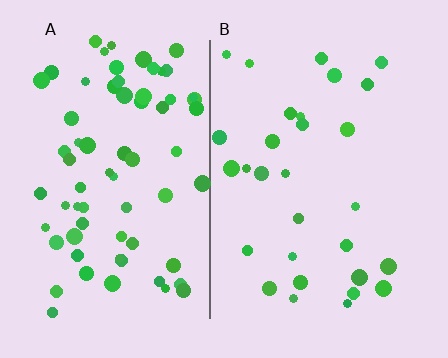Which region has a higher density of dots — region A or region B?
A (the left).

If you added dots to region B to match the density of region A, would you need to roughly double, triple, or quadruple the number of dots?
Approximately double.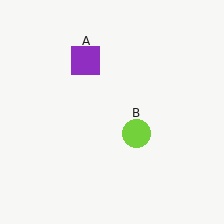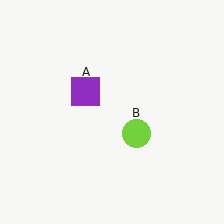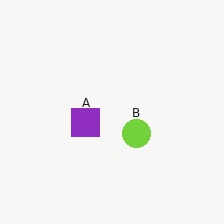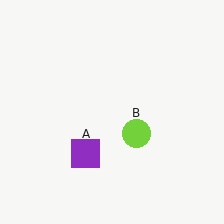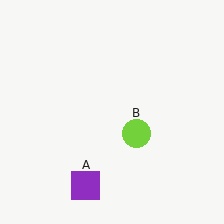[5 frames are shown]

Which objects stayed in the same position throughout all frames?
Lime circle (object B) remained stationary.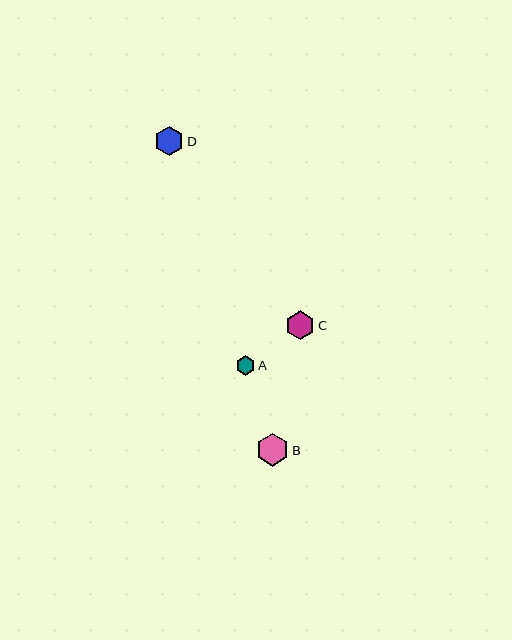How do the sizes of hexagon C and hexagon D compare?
Hexagon C and hexagon D are approximately the same size.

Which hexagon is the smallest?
Hexagon A is the smallest with a size of approximately 19 pixels.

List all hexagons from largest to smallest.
From largest to smallest: B, C, D, A.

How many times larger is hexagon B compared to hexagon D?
Hexagon B is approximately 1.1 times the size of hexagon D.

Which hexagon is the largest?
Hexagon B is the largest with a size of approximately 33 pixels.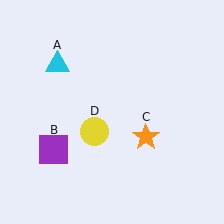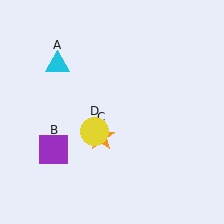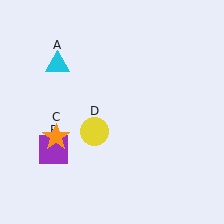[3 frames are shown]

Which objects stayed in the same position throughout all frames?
Cyan triangle (object A) and purple square (object B) and yellow circle (object D) remained stationary.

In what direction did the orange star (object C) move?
The orange star (object C) moved left.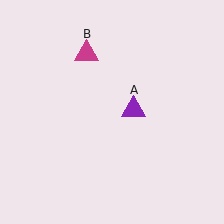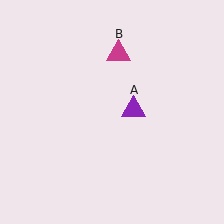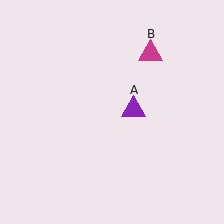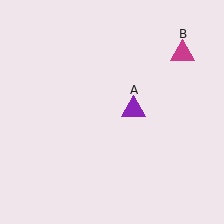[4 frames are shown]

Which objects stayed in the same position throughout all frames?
Purple triangle (object A) remained stationary.